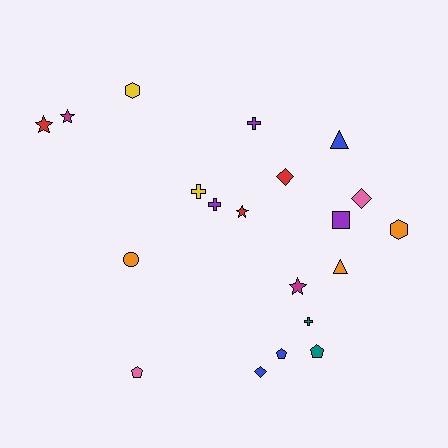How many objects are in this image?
There are 20 objects.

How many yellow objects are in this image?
There are 2 yellow objects.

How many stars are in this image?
There are 4 stars.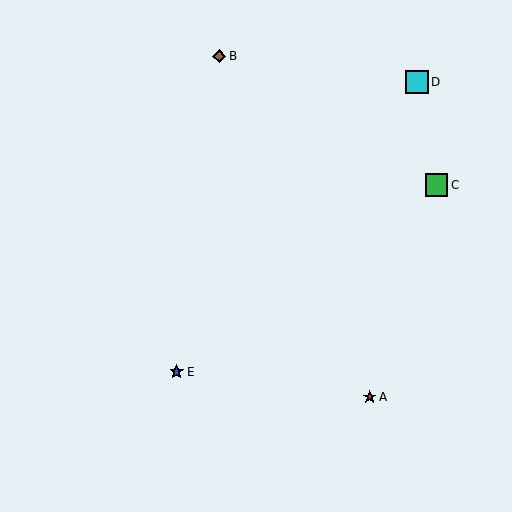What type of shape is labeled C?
Shape C is a green square.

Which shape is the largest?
The cyan square (labeled D) is the largest.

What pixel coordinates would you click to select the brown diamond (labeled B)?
Click at (219, 56) to select the brown diamond B.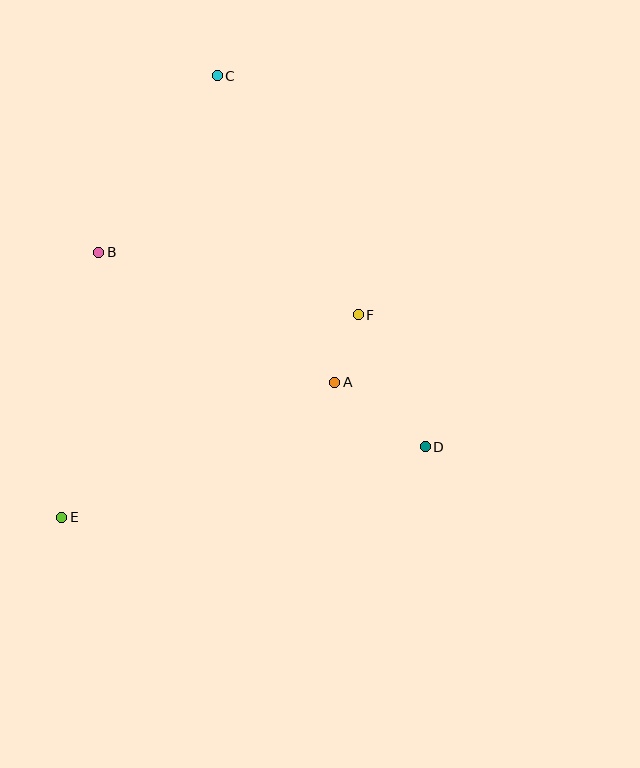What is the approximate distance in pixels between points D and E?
The distance between D and E is approximately 370 pixels.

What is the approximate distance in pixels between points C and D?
The distance between C and D is approximately 426 pixels.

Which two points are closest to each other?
Points A and F are closest to each other.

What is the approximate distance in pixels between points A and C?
The distance between A and C is approximately 328 pixels.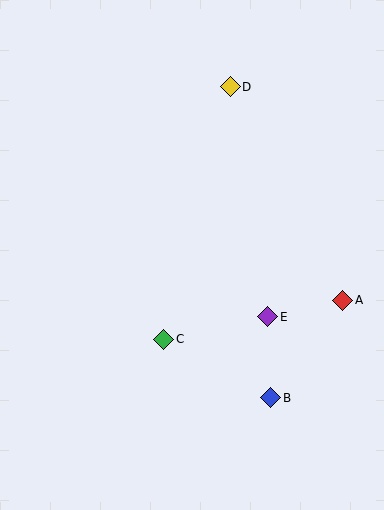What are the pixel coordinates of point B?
Point B is at (271, 398).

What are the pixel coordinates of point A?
Point A is at (343, 300).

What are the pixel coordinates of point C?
Point C is at (164, 339).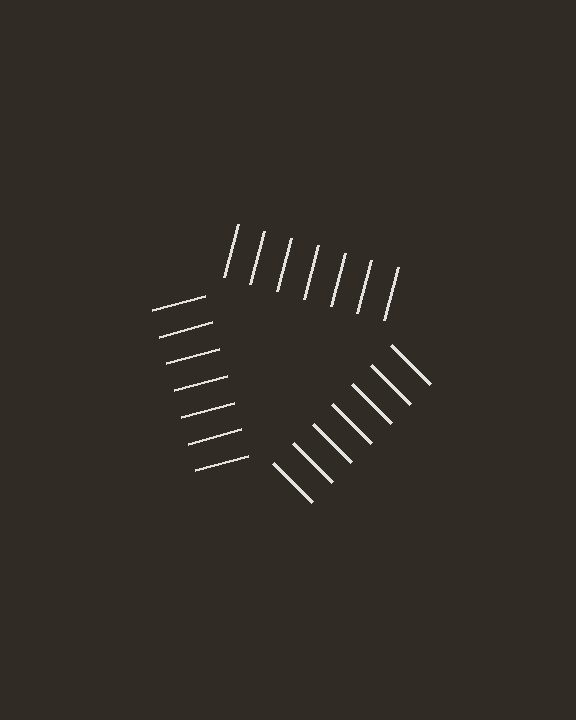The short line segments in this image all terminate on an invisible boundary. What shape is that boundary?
An illusory triangle — the line segments terminate on its edges but no continuous stroke is drawn.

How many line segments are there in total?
21 — 7 along each of the 3 edges.